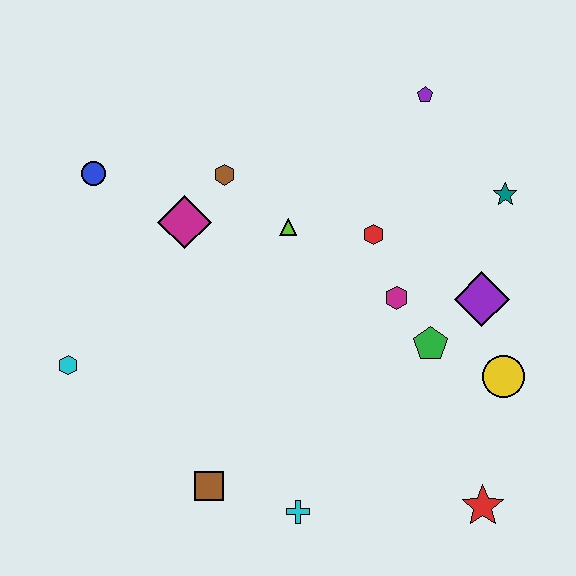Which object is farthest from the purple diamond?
The cyan hexagon is farthest from the purple diamond.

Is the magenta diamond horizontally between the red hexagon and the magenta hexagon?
No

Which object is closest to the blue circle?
The magenta diamond is closest to the blue circle.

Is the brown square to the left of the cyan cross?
Yes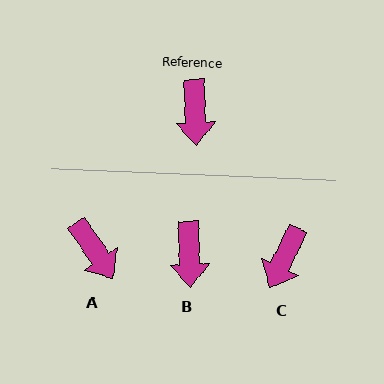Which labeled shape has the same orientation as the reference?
B.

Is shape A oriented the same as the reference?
No, it is off by about 32 degrees.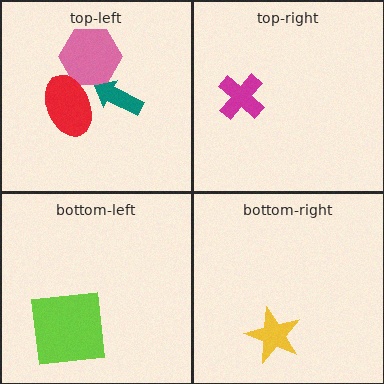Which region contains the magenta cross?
The top-right region.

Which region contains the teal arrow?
The top-left region.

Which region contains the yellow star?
The bottom-right region.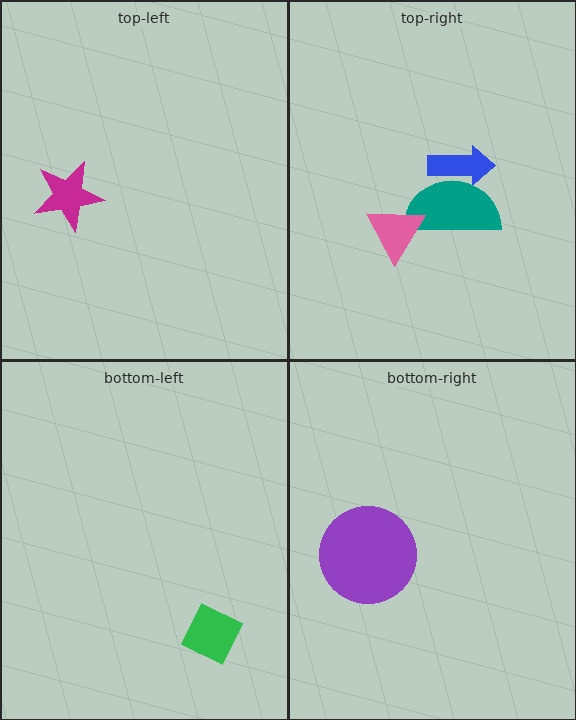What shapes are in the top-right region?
The blue arrow, the teal semicircle, the pink triangle.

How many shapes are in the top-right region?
3.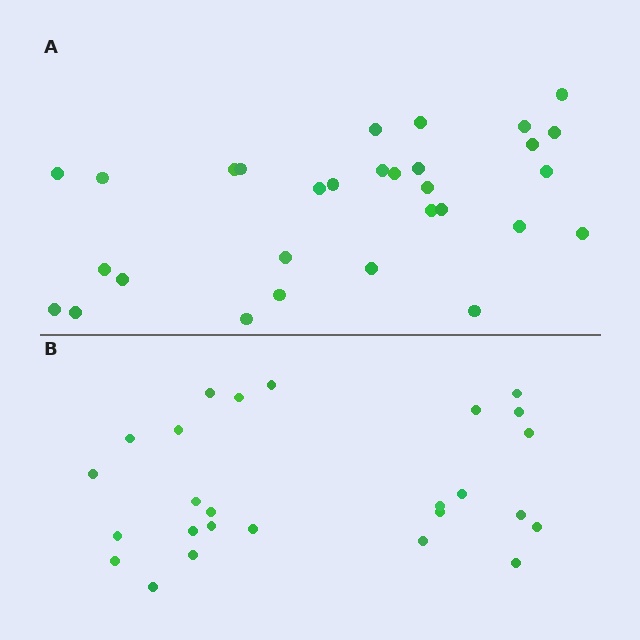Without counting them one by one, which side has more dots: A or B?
Region A (the top region) has more dots.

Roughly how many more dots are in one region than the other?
Region A has about 4 more dots than region B.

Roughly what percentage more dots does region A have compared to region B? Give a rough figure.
About 15% more.